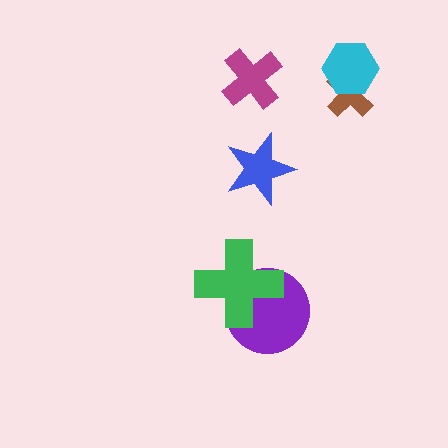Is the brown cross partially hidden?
Yes, it is partially covered by another shape.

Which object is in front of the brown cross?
The cyan hexagon is in front of the brown cross.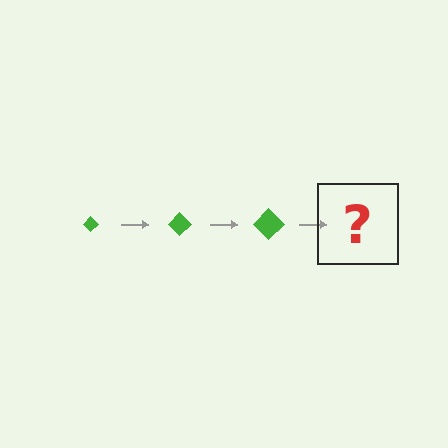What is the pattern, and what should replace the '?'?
The pattern is that the diamond gets progressively larger each step. The '?' should be a green diamond, larger than the previous one.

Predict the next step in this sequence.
The next step is a green diamond, larger than the previous one.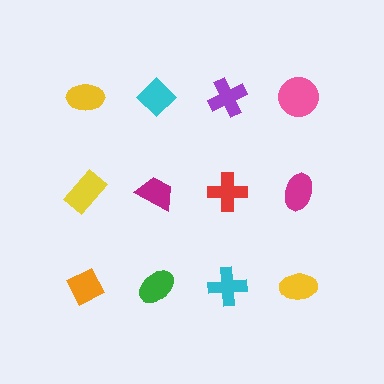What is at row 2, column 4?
A magenta ellipse.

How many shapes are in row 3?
4 shapes.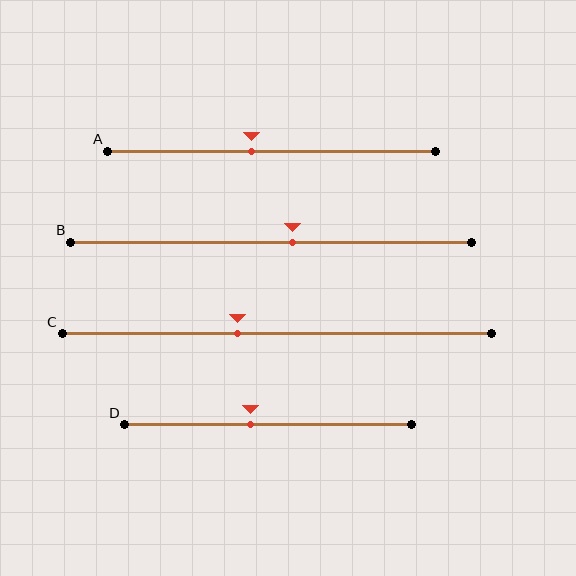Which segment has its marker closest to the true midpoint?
Segment B has its marker closest to the true midpoint.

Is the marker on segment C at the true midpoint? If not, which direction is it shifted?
No, the marker on segment C is shifted to the left by about 9% of the segment length.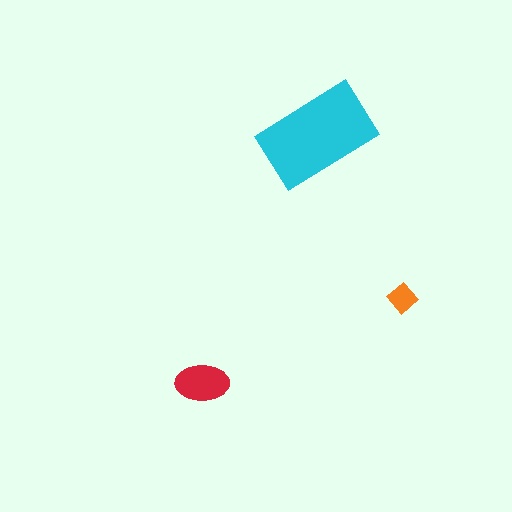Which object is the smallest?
The orange diamond.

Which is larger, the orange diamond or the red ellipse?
The red ellipse.